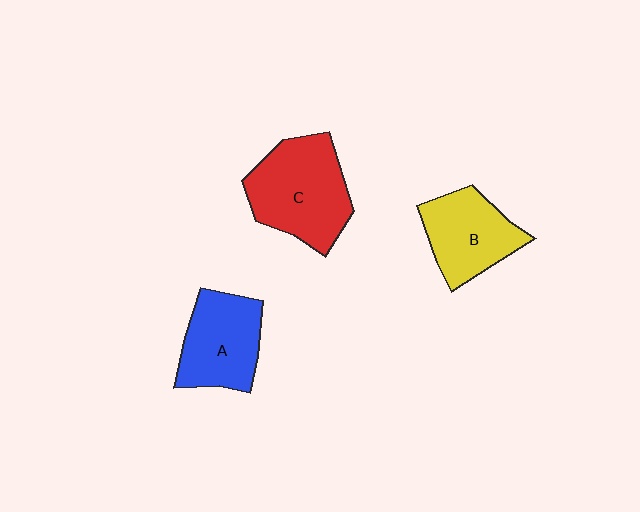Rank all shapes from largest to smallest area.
From largest to smallest: C (red), A (blue), B (yellow).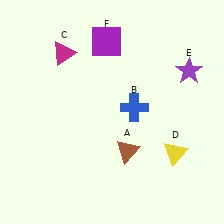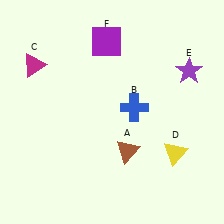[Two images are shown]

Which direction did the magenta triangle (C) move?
The magenta triangle (C) moved left.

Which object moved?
The magenta triangle (C) moved left.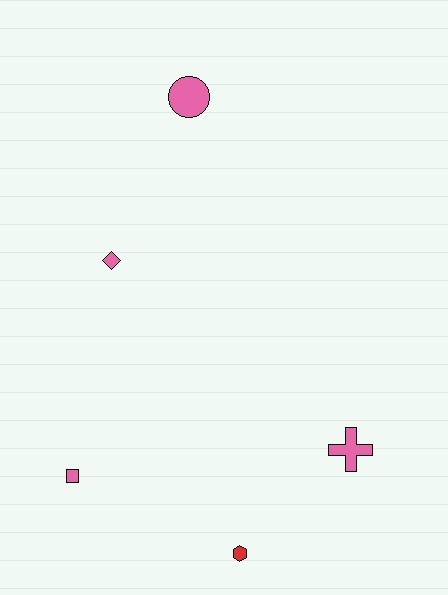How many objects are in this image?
There are 5 objects.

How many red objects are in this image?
There is 1 red object.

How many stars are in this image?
There are no stars.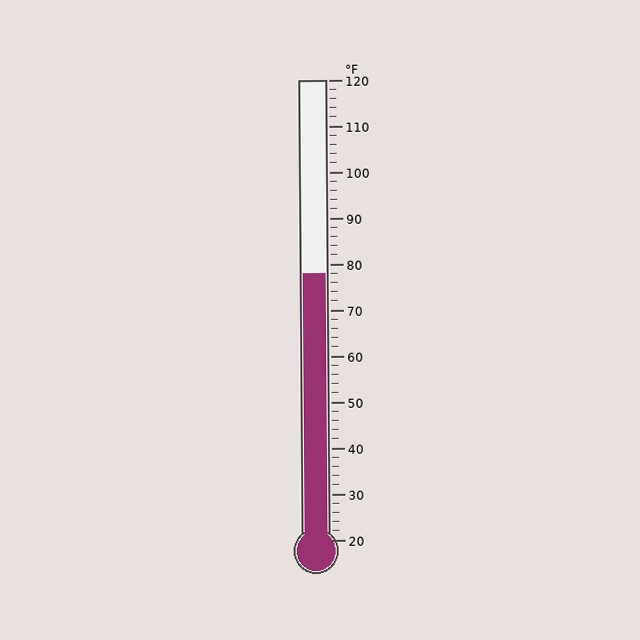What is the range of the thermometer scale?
The thermometer scale ranges from 20°F to 120°F.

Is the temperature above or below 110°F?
The temperature is below 110°F.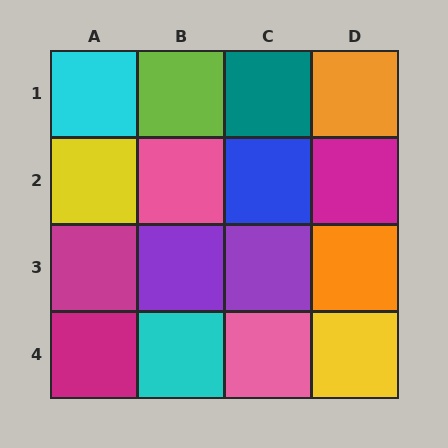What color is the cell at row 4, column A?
Magenta.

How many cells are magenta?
3 cells are magenta.